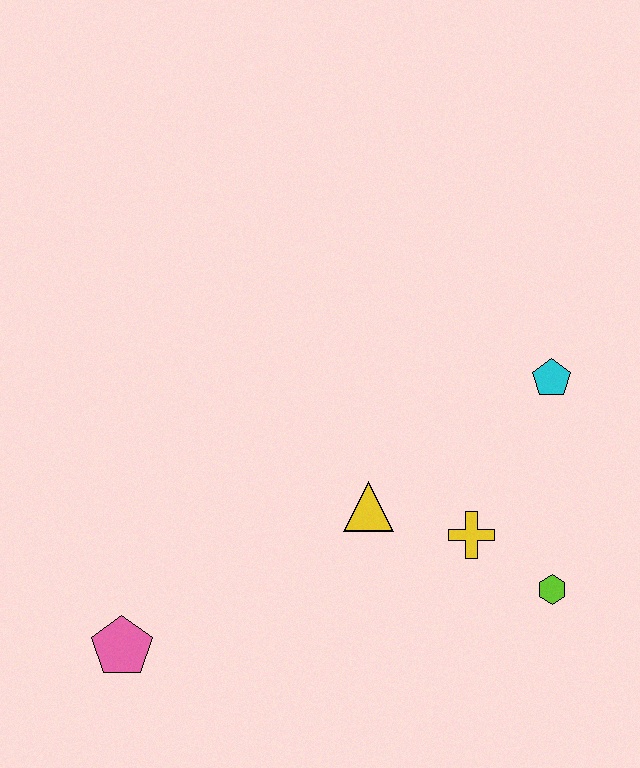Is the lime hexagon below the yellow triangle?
Yes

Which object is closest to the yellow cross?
The lime hexagon is closest to the yellow cross.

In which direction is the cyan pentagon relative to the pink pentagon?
The cyan pentagon is to the right of the pink pentagon.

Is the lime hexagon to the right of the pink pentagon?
Yes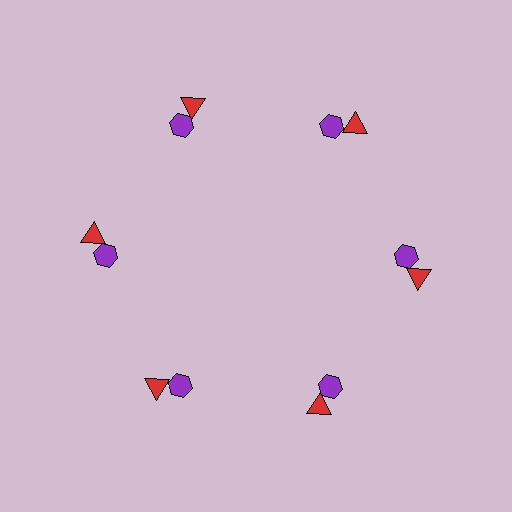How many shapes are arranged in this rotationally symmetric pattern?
There are 12 shapes, arranged in 6 groups of 2.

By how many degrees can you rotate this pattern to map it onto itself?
The pattern maps onto itself every 60 degrees of rotation.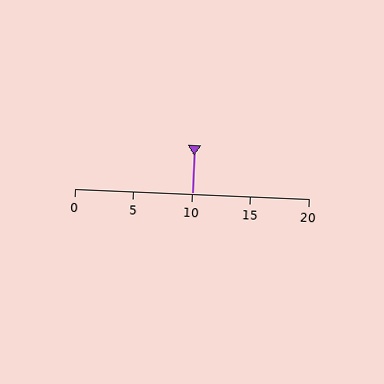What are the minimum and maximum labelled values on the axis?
The axis runs from 0 to 20.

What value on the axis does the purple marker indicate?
The marker indicates approximately 10.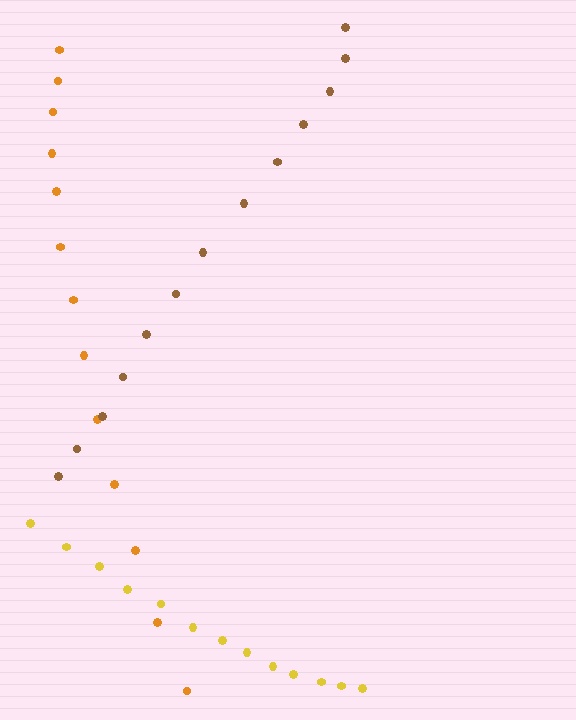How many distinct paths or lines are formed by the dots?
There are 3 distinct paths.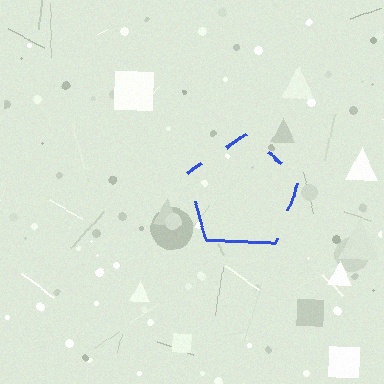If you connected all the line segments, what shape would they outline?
They would outline a pentagon.